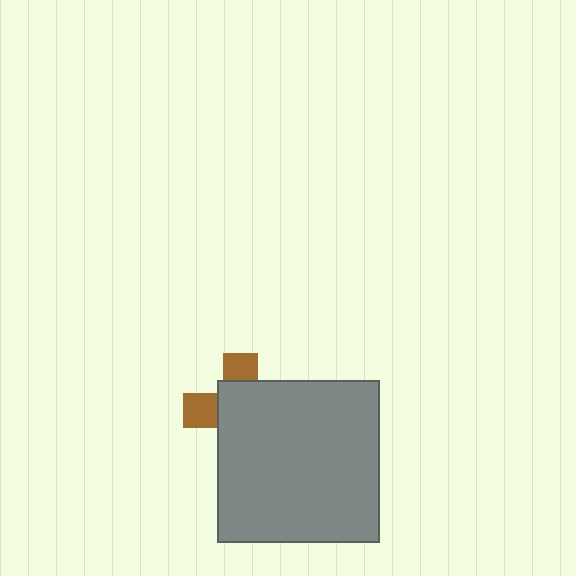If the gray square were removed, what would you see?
You would see the complete brown cross.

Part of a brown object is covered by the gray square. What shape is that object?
It is a cross.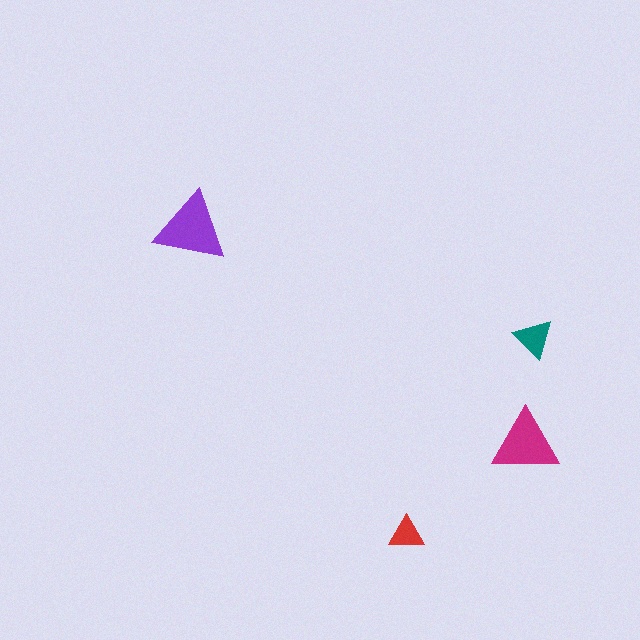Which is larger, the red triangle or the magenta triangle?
The magenta one.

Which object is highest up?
The purple triangle is topmost.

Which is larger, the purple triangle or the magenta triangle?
The purple one.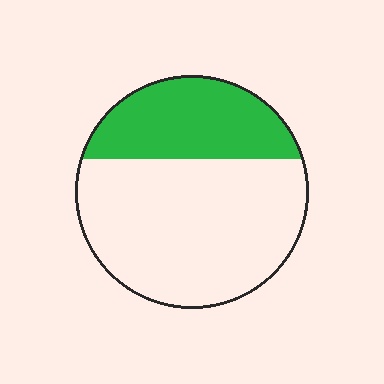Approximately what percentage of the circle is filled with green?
Approximately 30%.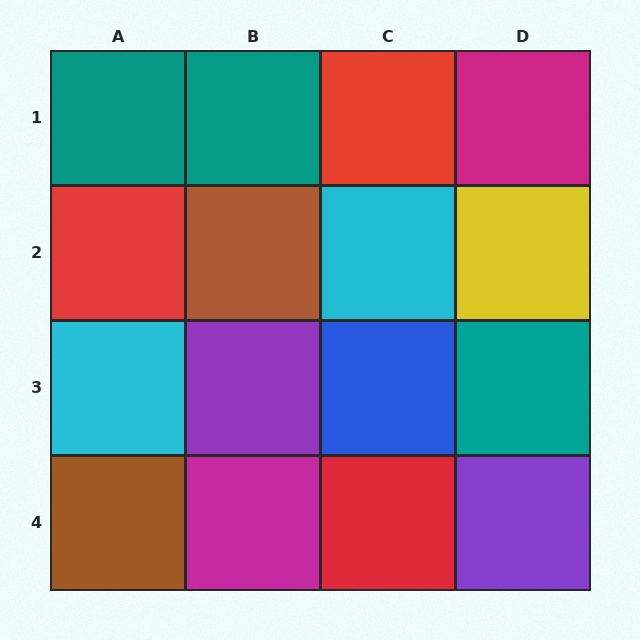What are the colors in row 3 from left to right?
Cyan, purple, blue, teal.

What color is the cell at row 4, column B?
Magenta.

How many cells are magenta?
2 cells are magenta.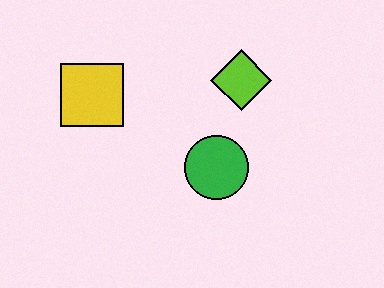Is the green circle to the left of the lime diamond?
Yes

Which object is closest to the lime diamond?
The green circle is closest to the lime diamond.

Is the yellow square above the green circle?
Yes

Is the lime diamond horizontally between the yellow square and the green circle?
No